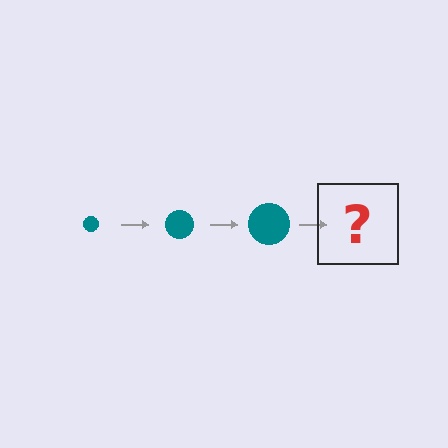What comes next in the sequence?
The next element should be a teal circle, larger than the previous one.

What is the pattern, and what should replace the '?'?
The pattern is that the circle gets progressively larger each step. The '?' should be a teal circle, larger than the previous one.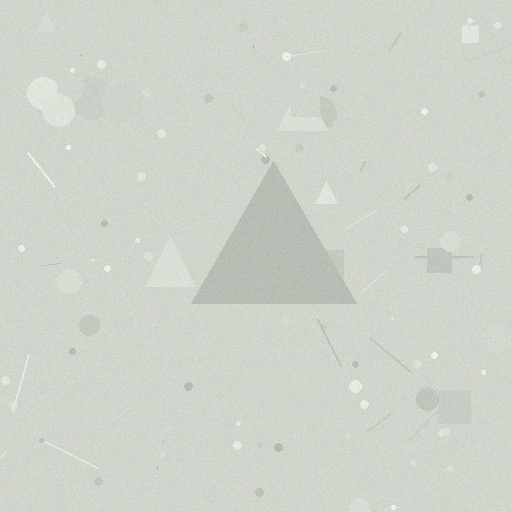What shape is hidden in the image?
A triangle is hidden in the image.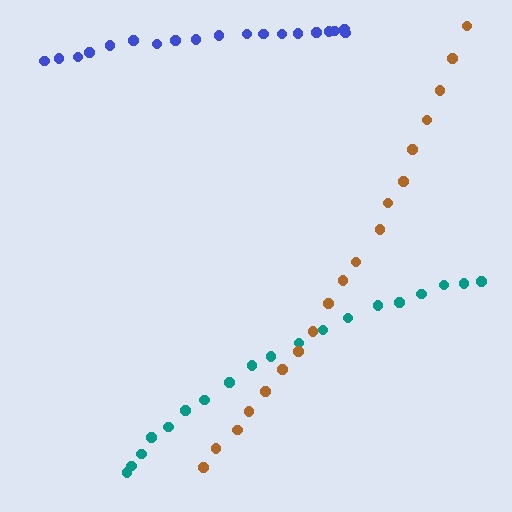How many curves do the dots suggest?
There are 3 distinct paths.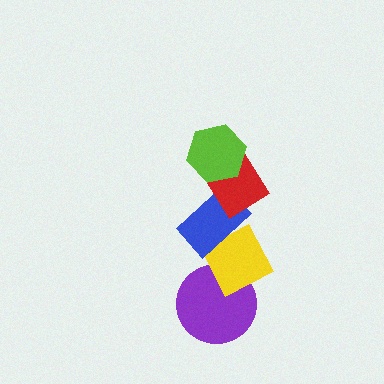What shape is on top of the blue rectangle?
The red diamond is on top of the blue rectangle.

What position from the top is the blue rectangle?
The blue rectangle is 3rd from the top.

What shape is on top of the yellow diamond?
The blue rectangle is on top of the yellow diamond.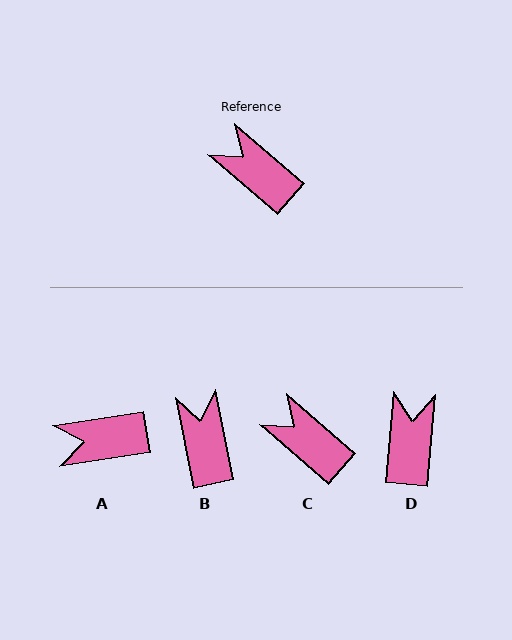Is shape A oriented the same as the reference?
No, it is off by about 49 degrees.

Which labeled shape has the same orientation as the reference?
C.